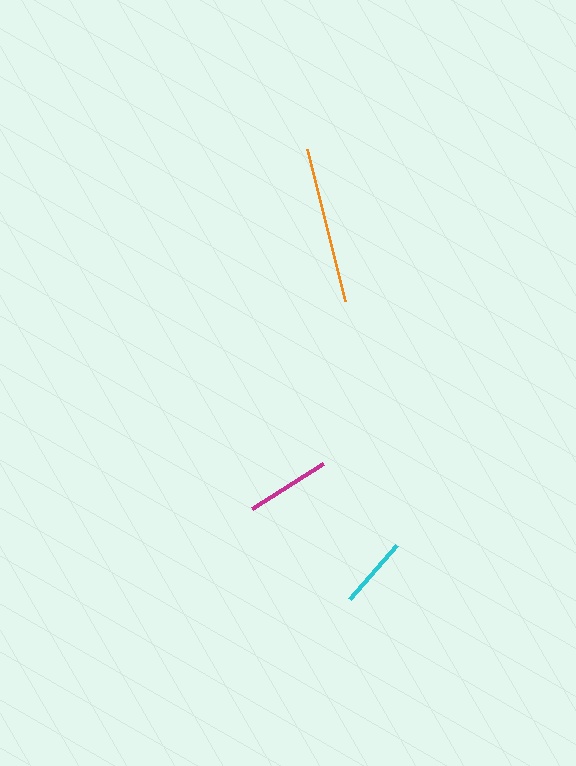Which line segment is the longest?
The orange line is the longest at approximately 157 pixels.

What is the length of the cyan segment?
The cyan segment is approximately 72 pixels long.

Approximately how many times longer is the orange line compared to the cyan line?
The orange line is approximately 2.2 times the length of the cyan line.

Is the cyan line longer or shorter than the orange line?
The orange line is longer than the cyan line.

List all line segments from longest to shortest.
From longest to shortest: orange, magenta, cyan.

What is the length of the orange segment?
The orange segment is approximately 157 pixels long.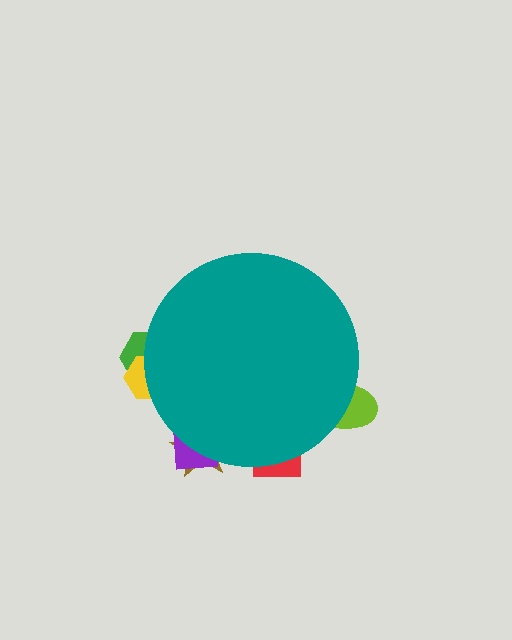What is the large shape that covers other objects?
A teal circle.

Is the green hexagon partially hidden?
Yes, the green hexagon is partially hidden behind the teal circle.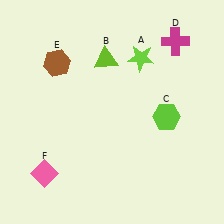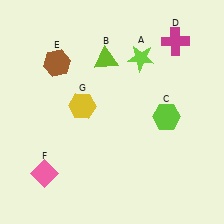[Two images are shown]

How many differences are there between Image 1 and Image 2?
There is 1 difference between the two images.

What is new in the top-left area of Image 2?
A yellow hexagon (G) was added in the top-left area of Image 2.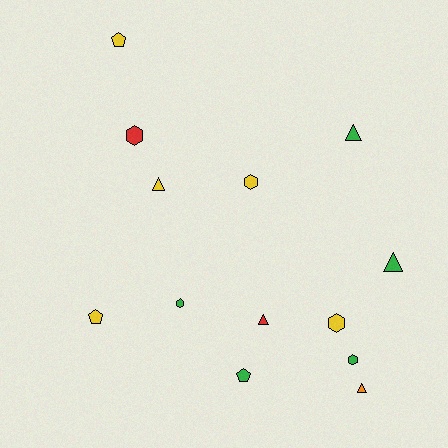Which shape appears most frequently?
Triangle, with 5 objects.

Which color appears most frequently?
Green, with 5 objects.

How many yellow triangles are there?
There is 1 yellow triangle.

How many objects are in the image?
There are 13 objects.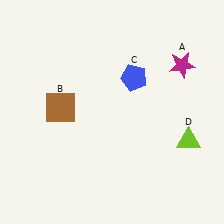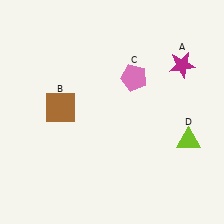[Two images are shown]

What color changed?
The pentagon (C) changed from blue in Image 1 to pink in Image 2.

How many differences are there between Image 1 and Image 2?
There is 1 difference between the two images.